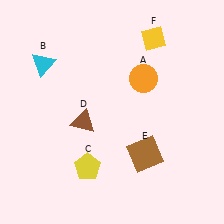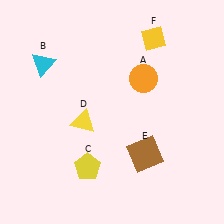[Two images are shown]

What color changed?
The triangle (D) changed from brown in Image 1 to yellow in Image 2.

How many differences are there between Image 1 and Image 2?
There is 1 difference between the two images.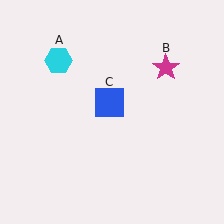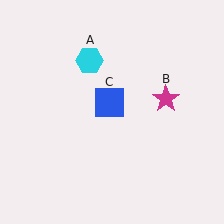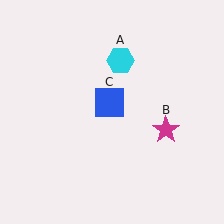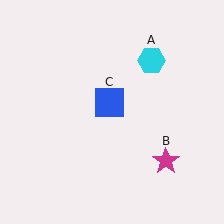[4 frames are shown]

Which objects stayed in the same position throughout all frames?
Blue square (object C) remained stationary.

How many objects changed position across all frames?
2 objects changed position: cyan hexagon (object A), magenta star (object B).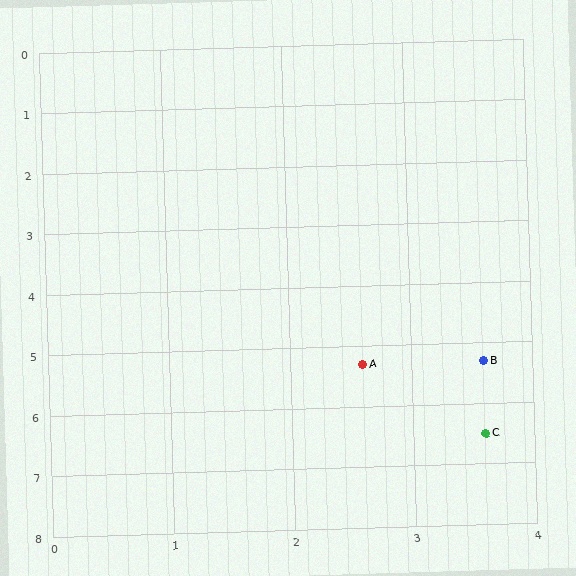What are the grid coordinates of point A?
Point A is at approximately (2.6, 5.3).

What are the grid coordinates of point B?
Point B is at approximately (3.6, 5.3).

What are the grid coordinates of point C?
Point C is at approximately (3.6, 6.5).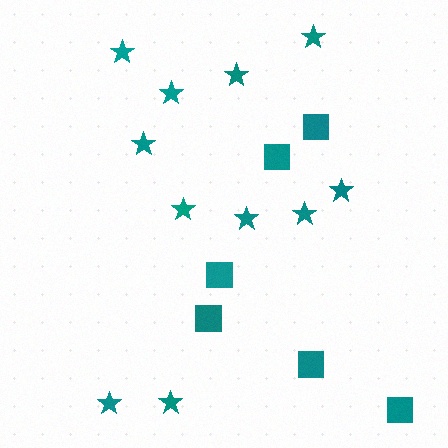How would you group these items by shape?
There are 2 groups: one group of squares (6) and one group of stars (11).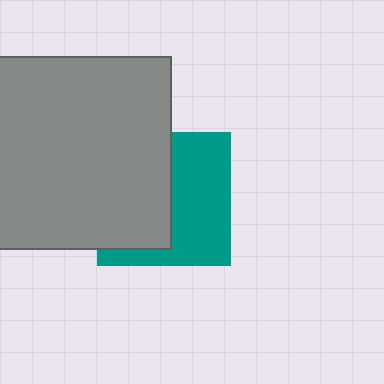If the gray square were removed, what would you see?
You would see the complete teal square.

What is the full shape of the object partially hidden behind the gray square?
The partially hidden object is a teal square.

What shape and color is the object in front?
The object in front is a gray square.